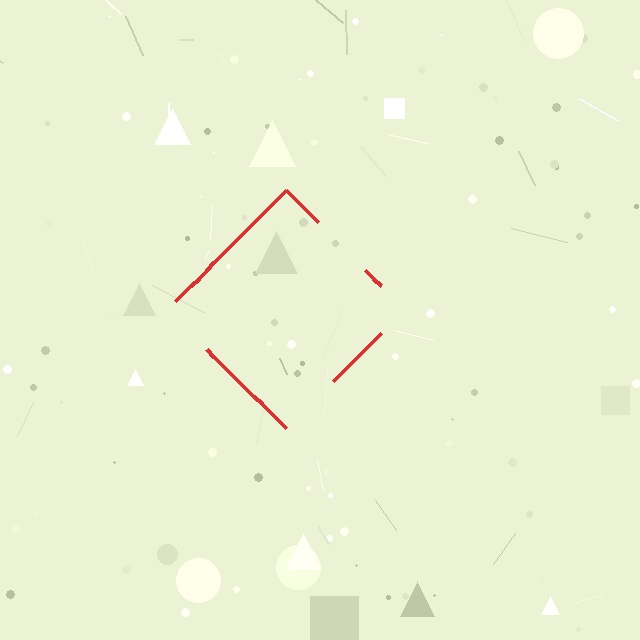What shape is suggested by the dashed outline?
The dashed outline suggests a diamond.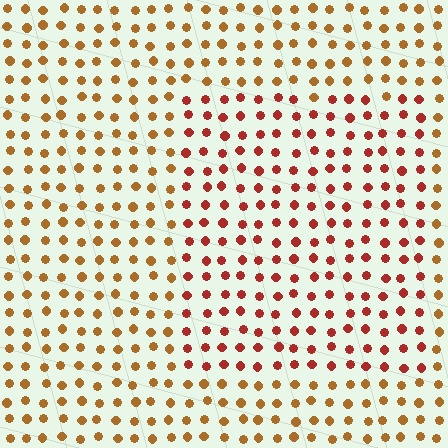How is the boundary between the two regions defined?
The boundary is defined purely by a slight shift in hue (about 32 degrees). Spacing, size, and orientation are identical on both sides.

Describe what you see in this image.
The image is filled with small brown elements in a uniform arrangement. A rectangle-shaped region is visible where the elements are tinted to a slightly different hue, forming a subtle color boundary.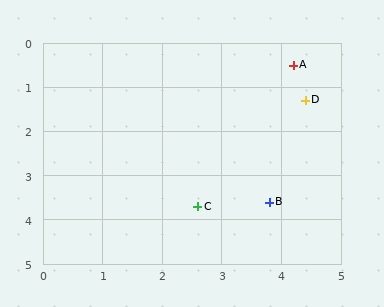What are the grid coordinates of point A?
Point A is at approximately (4.2, 0.5).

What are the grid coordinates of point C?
Point C is at approximately (2.6, 3.7).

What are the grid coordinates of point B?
Point B is at approximately (3.8, 3.6).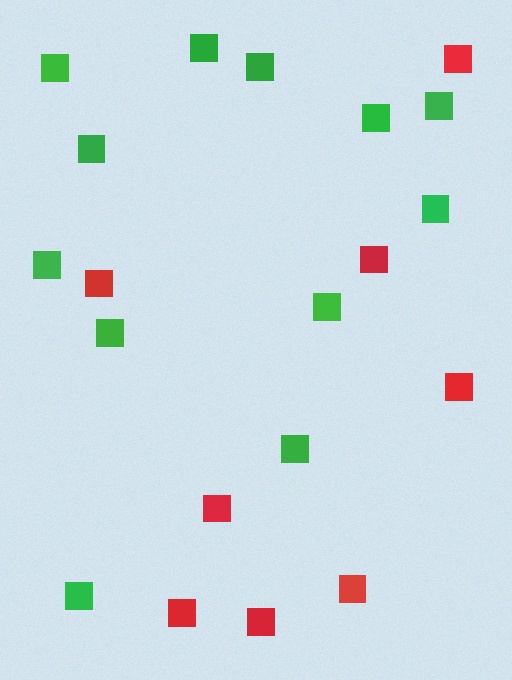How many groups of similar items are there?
There are 2 groups: one group of green squares (12) and one group of red squares (8).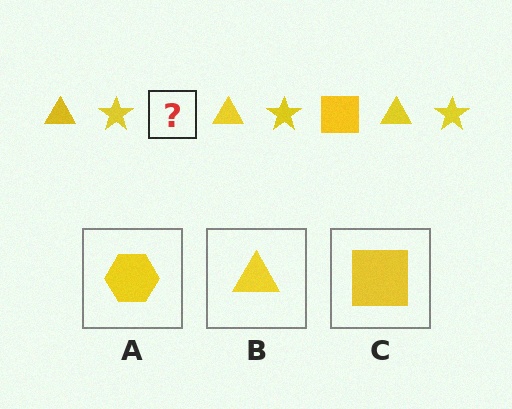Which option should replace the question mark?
Option C.